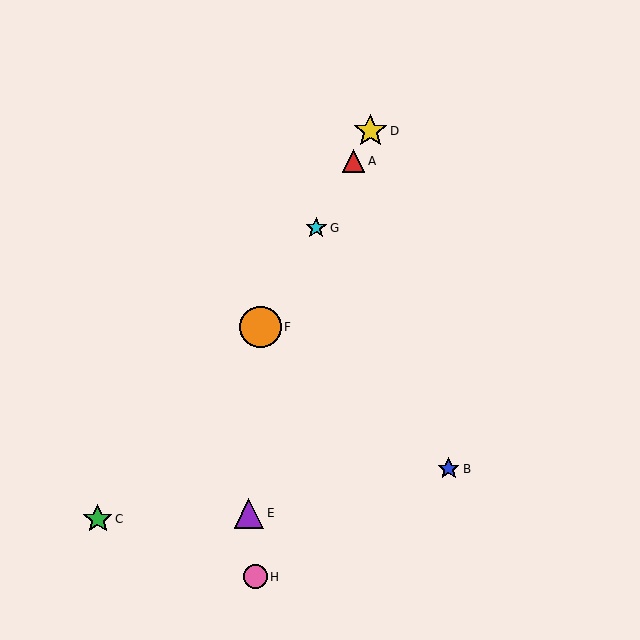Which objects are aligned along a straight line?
Objects A, D, F, G are aligned along a straight line.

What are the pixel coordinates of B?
Object B is at (449, 469).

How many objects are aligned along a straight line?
4 objects (A, D, F, G) are aligned along a straight line.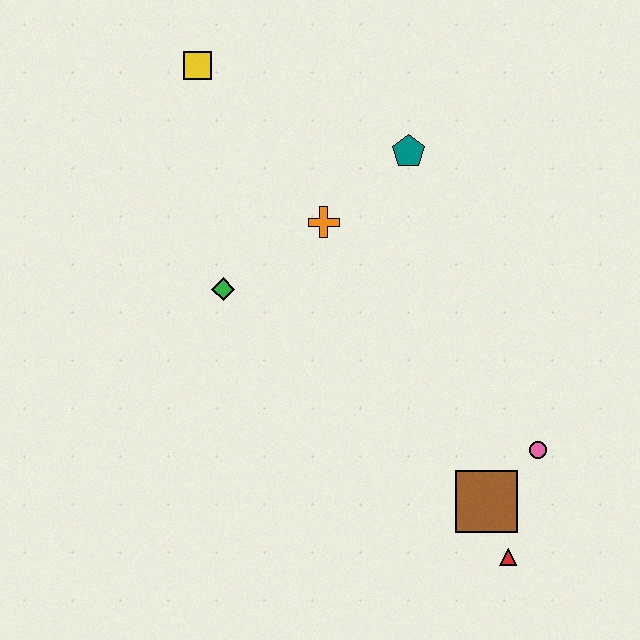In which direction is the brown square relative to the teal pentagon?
The brown square is below the teal pentagon.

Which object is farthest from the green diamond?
The red triangle is farthest from the green diamond.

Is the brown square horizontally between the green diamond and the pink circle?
Yes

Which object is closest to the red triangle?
The brown square is closest to the red triangle.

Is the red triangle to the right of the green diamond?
Yes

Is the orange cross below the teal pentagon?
Yes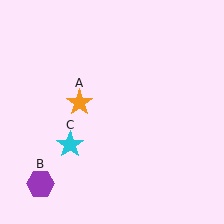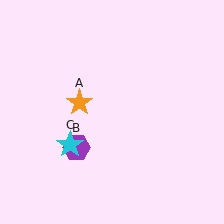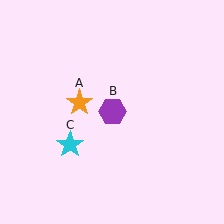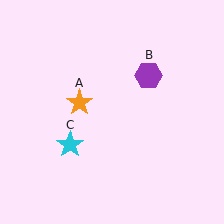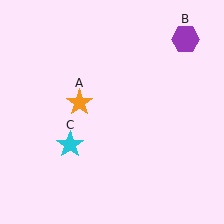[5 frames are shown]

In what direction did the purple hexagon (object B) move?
The purple hexagon (object B) moved up and to the right.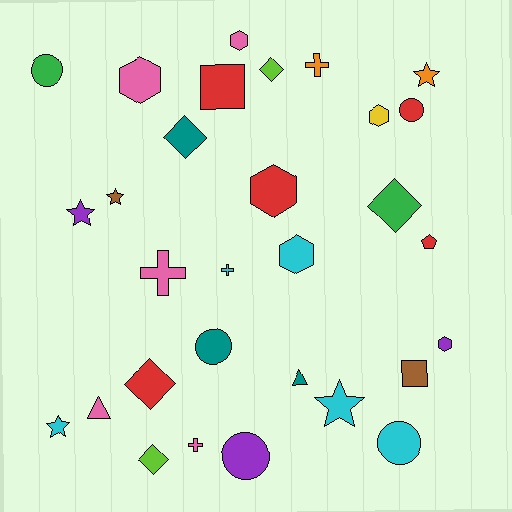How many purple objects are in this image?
There are 3 purple objects.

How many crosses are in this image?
There are 4 crosses.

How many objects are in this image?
There are 30 objects.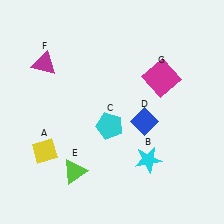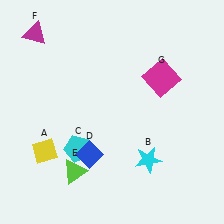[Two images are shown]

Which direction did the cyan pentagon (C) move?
The cyan pentagon (C) moved left.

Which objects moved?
The objects that moved are: the cyan pentagon (C), the blue diamond (D), the magenta triangle (F).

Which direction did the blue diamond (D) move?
The blue diamond (D) moved left.